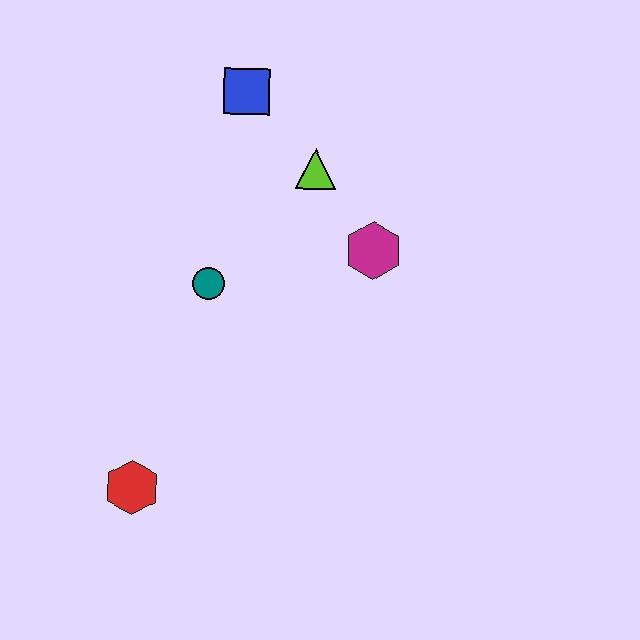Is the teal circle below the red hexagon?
No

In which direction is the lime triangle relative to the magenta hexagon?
The lime triangle is above the magenta hexagon.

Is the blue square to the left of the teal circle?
No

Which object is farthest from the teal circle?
The red hexagon is farthest from the teal circle.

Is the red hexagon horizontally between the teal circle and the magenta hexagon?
No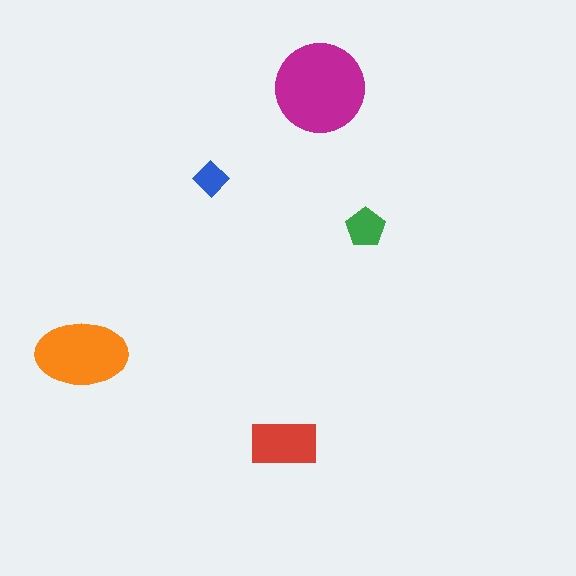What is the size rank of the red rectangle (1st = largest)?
3rd.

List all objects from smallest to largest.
The blue diamond, the green pentagon, the red rectangle, the orange ellipse, the magenta circle.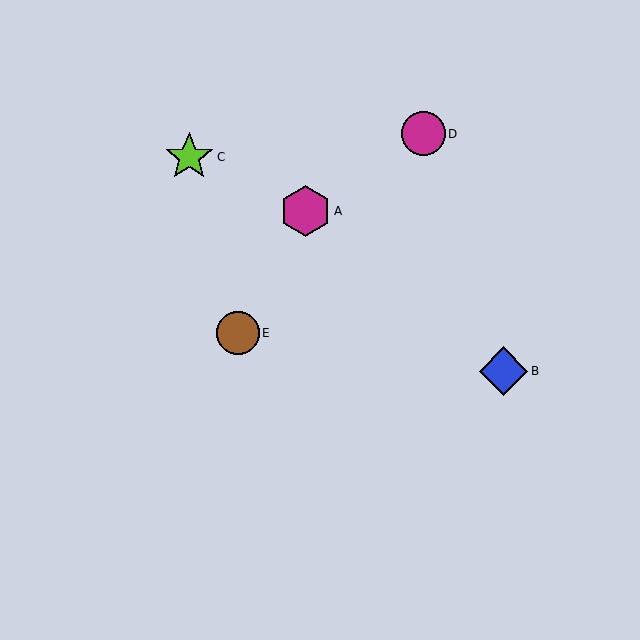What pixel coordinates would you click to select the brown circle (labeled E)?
Click at (238, 333) to select the brown circle E.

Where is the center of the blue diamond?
The center of the blue diamond is at (503, 371).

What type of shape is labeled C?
Shape C is a lime star.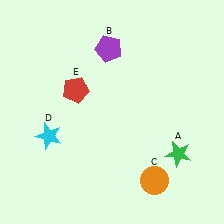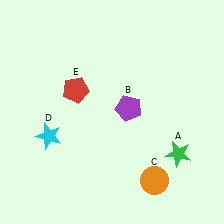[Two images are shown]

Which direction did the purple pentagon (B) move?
The purple pentagon (B) moved down.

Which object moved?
The purple pentagon (B) moved down.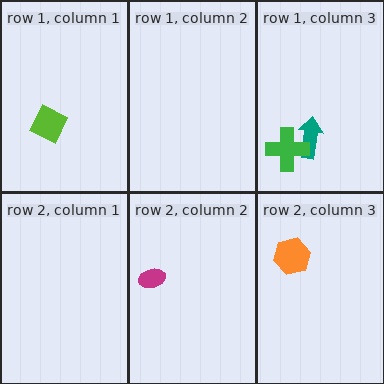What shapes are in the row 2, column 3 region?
The orange hexagon.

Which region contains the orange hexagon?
The row 2, column 3 region.